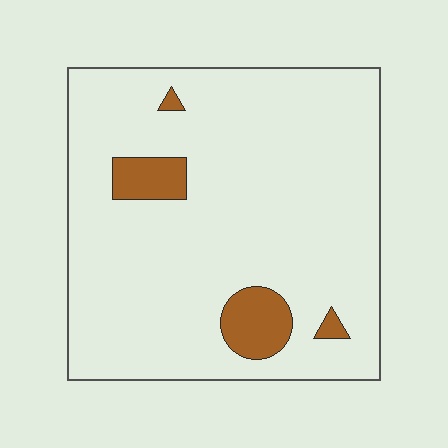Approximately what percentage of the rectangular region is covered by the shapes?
Approximately 10%.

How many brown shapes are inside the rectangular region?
4.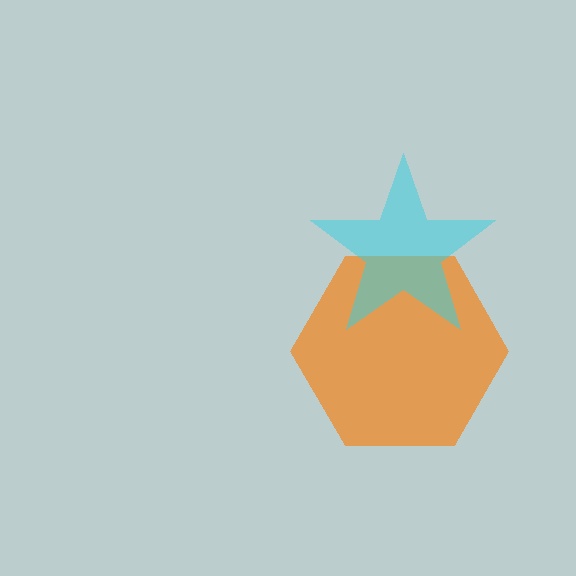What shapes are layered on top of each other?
The layered shapes are: an orange hexagon, a cyan star.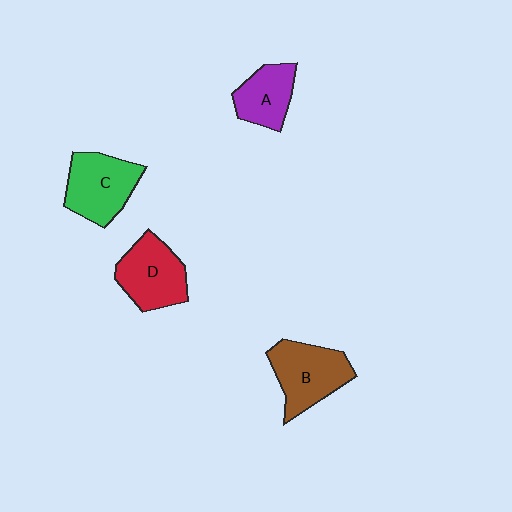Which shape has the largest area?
Shape B (brown).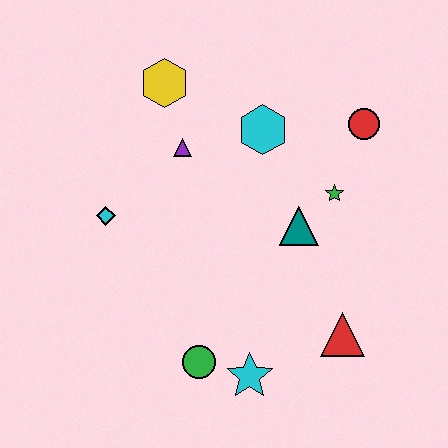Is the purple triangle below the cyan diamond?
No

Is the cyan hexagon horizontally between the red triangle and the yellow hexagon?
Yes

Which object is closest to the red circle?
The green star is closest to the red circle.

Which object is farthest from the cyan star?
The yellow hexagon is farthest from the cyan star.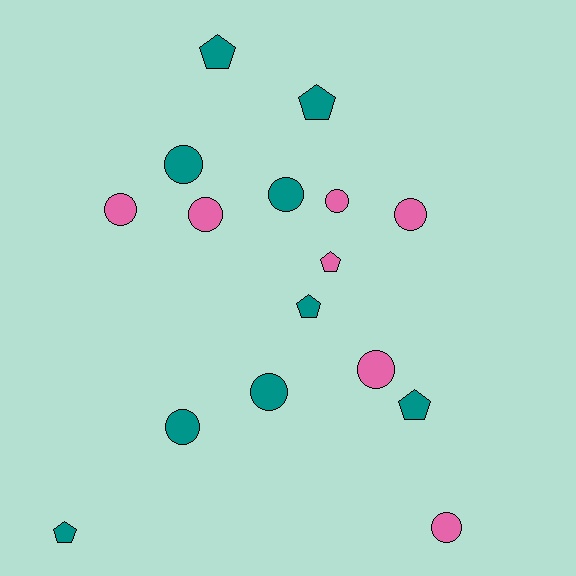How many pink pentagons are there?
There is 1 pink pentagon.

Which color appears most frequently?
Teal, with 9 objects.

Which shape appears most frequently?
Circle, with 10 objects.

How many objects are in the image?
There are 16 objects.